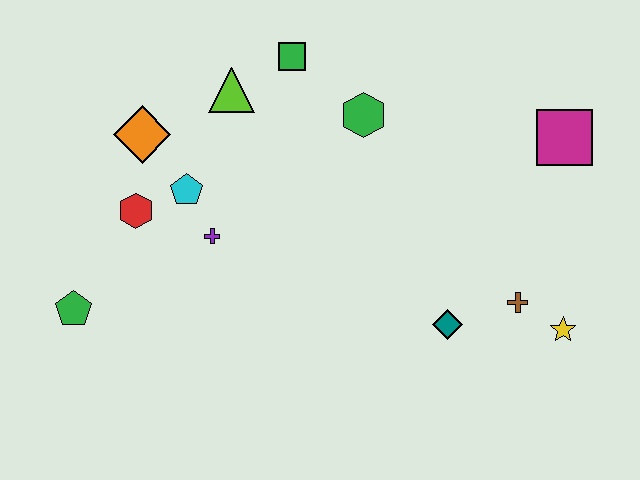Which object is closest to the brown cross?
The yellow star is closest to the brown cross.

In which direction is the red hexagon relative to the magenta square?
The red hexagon is to the left of the magenta square.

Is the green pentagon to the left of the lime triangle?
Yes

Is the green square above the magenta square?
Yes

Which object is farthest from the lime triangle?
The yellow star is farthest from the lime triangle.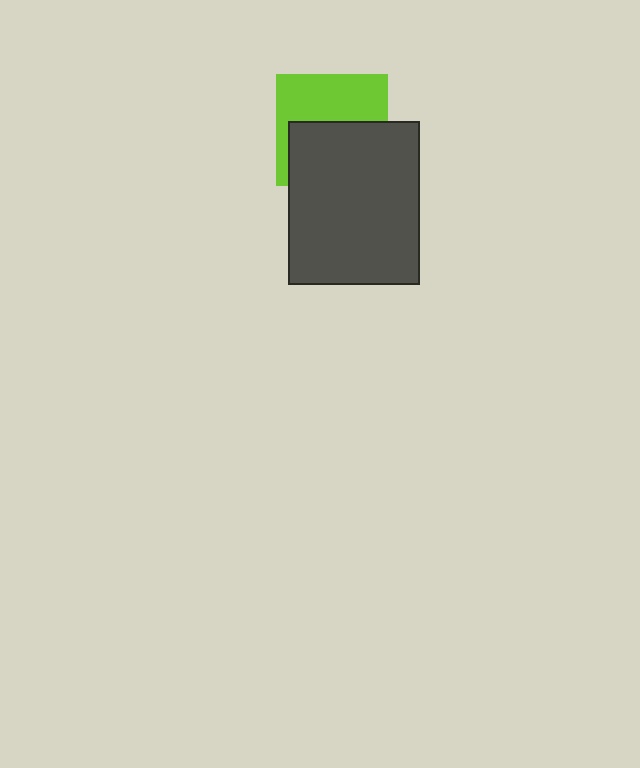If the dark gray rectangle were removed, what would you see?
You would see the complete lime square.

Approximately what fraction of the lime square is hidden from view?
Roughly 51% of the lime square is hidden behind the dark gray rectangle.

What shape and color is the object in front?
The object in front is a dark gray rectangle.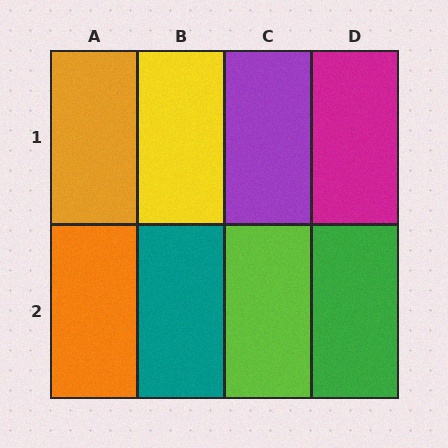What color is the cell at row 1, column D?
Magenta.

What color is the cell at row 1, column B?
Yellow.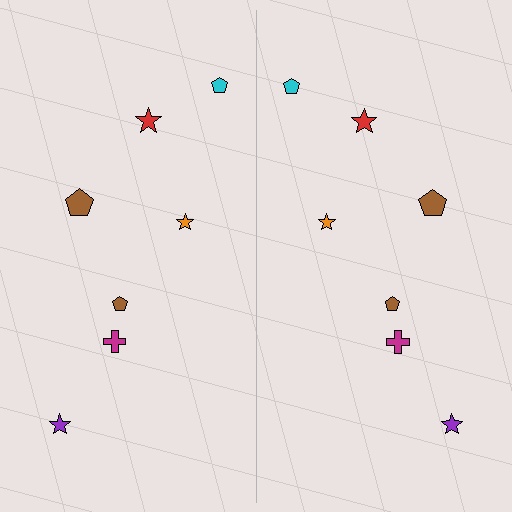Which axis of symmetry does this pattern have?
The pattern has a vertical axis of symmetry running through the center of the image.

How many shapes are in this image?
There are 14 shapes in this image.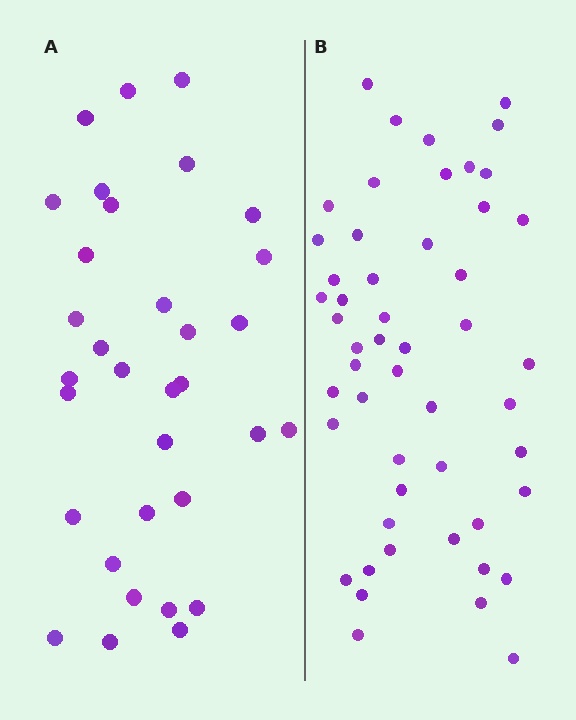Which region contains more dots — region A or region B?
Region B (the right region) has more dots.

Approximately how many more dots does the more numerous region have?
Region B has approximately 20 more dots than region A.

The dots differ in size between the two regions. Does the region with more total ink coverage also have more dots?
No. Region A has more total ink coverage because its dots are larger, but region B actually contains more individual dots. Total area can be misleading — the number of items is what matters here.